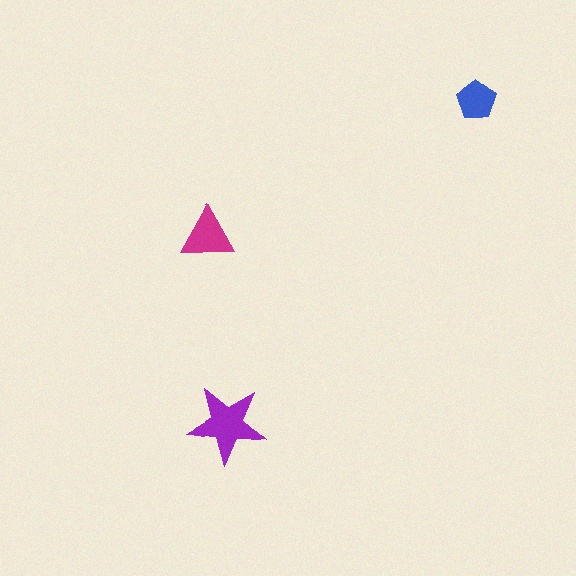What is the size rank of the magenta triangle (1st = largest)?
2nd.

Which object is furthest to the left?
The magenta triangle is leftmost.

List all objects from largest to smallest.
The purple star, the magenta triangle, the blue pentagon.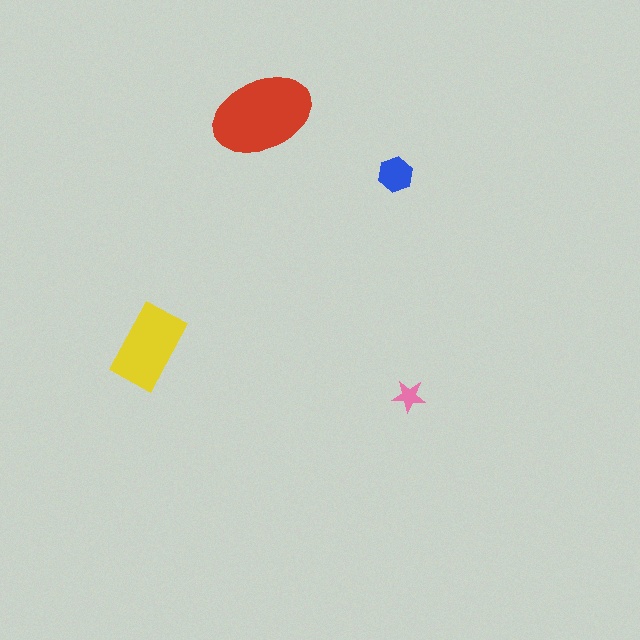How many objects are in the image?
There are 4 objects in the image.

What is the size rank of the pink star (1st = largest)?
4th.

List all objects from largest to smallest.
The red ellipse, the yellow rectangle, the blue hexagon, the pink star.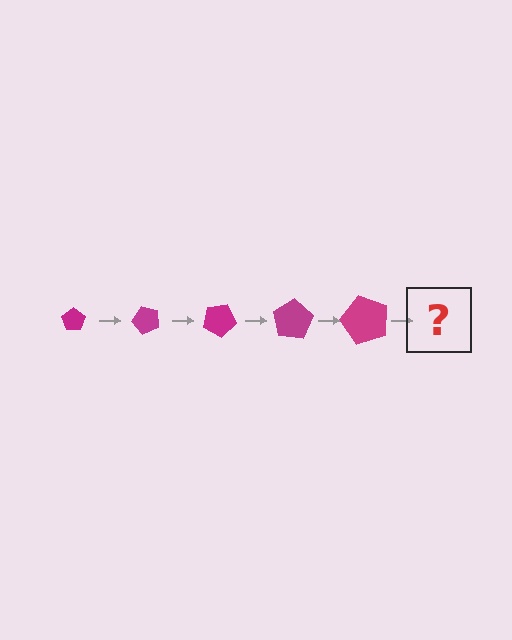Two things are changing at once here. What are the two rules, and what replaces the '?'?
The two rules are that the pentagon grows larger each step and it rotates 50 degrees each step. The '?' should be a pentagon, larger than the previous one and rotated 250 degrees from the start.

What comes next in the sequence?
The next element should be a pentagon, larger than the previous one and rotated 250 degrees from the start.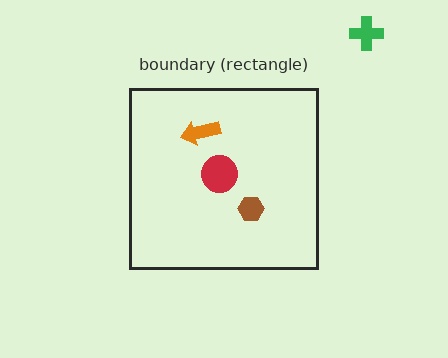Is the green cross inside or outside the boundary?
Outside.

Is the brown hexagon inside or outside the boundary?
Inside.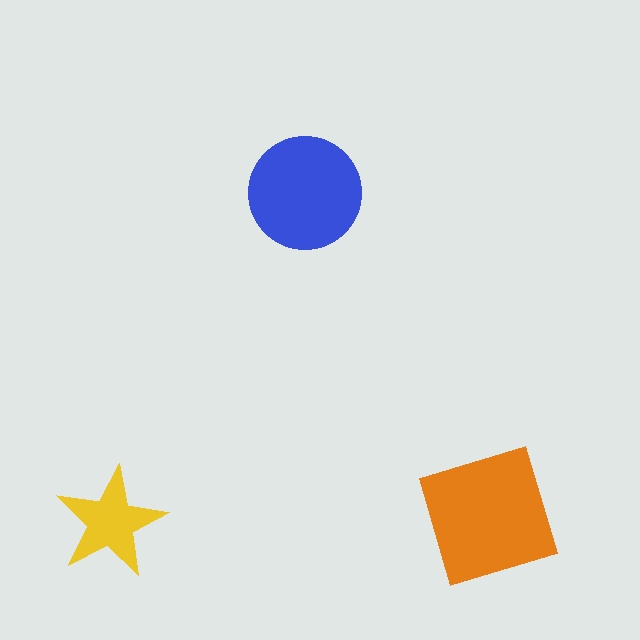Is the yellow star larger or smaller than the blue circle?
Smaller.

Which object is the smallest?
The yellow star.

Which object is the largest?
The orange square.